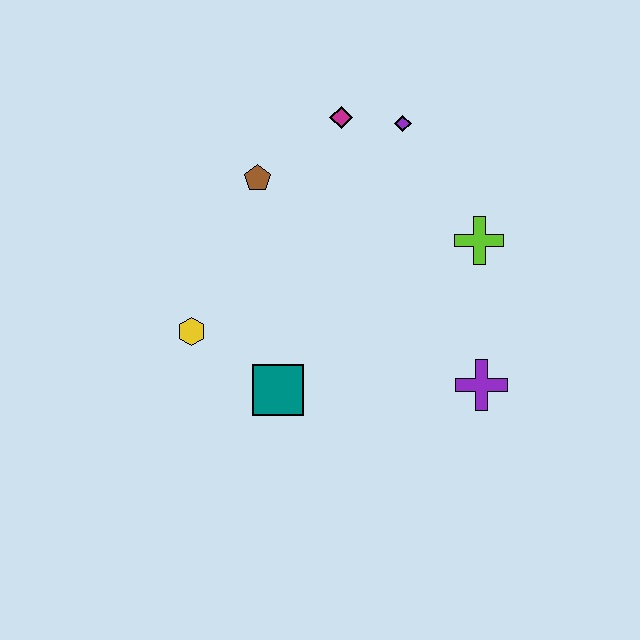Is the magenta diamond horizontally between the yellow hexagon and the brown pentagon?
No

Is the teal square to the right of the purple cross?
No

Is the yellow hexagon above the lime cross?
No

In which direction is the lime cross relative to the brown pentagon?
The lime cross is to the right of the brown pentagon.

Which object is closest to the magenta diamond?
The purple diamond is closest to the magenta diamond.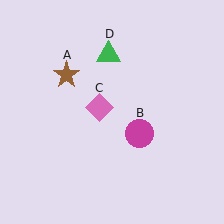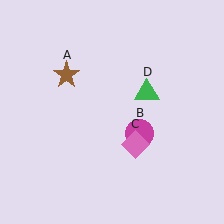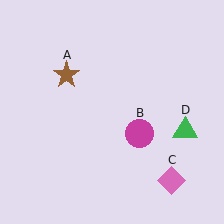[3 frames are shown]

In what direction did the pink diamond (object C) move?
The pink diamond (object C) moved down and to the right.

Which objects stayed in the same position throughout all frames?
Brown star (object A) and magenta circle (object B) remained stationary.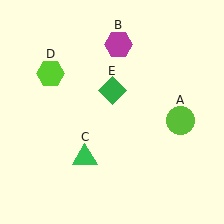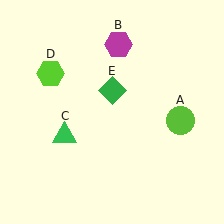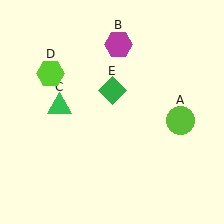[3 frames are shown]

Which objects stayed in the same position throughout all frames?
Lime circle (object A) and magenta hexagon (object B) and lime hexagon (object D) and green diamond (object E) remained stationary.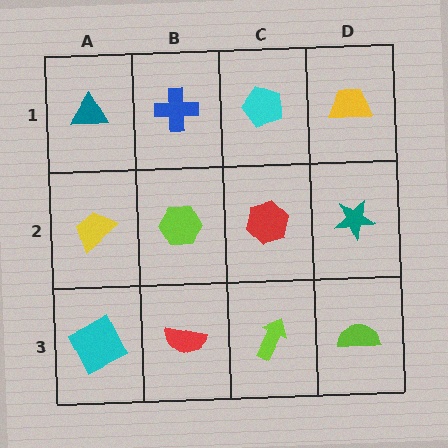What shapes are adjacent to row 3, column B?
A lime hexagon (row 2, column B), a cyan square (row 3, column A), a lime arrow (row 3, column C).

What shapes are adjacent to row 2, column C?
A cyan pentagon (row 1, column C), a lime arrow (row 3, column C), a lime hexagon (row 2, column B), a teal star (row 2, column D).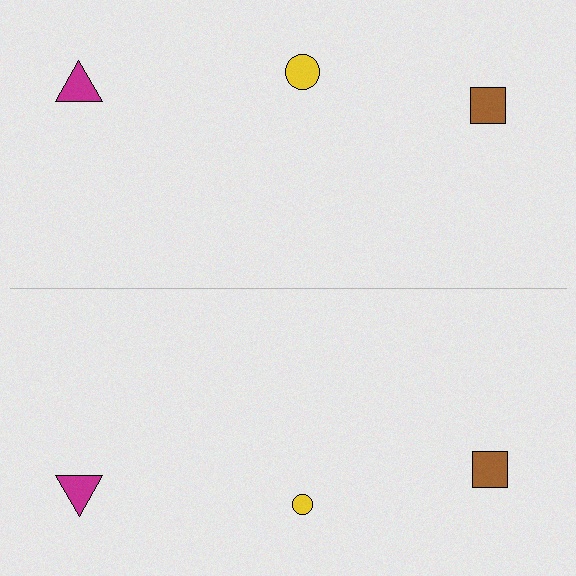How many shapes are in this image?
There are 6 shapes in this image.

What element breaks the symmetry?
The yellow circle on the bottom side has a different size than its mirror counterpart.